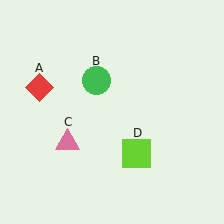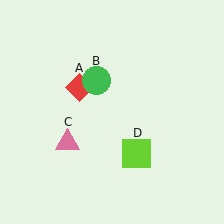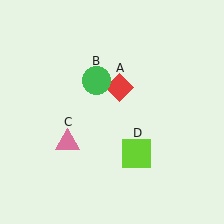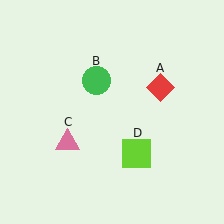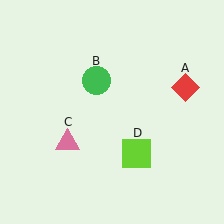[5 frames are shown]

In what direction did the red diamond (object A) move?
The red diamond (object A) moved right.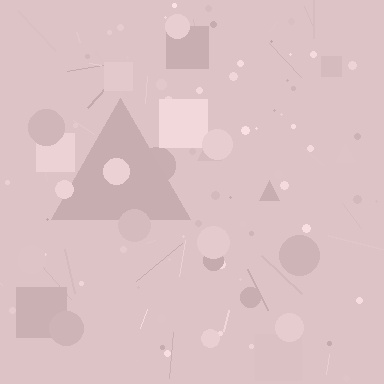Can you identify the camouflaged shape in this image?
The camouflaged shape is a triangle.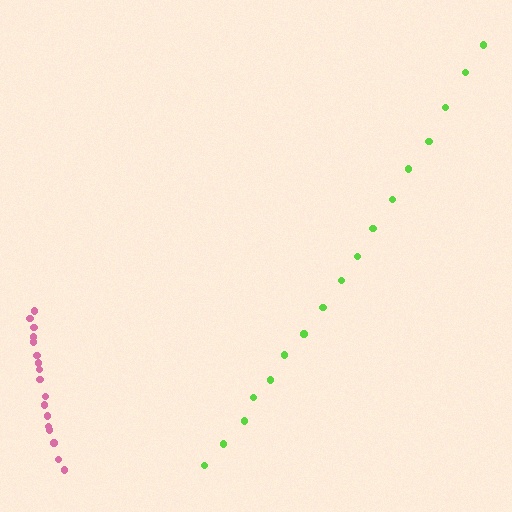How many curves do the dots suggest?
There are 2 distinct paths.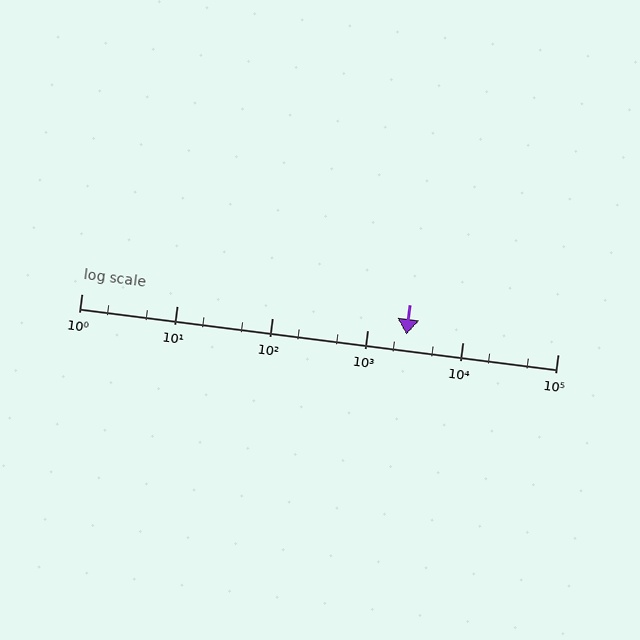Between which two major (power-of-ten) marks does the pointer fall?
The pointer is between 1000 and 10000.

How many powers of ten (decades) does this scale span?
The scale spans 5 decades, from 1 to 100000.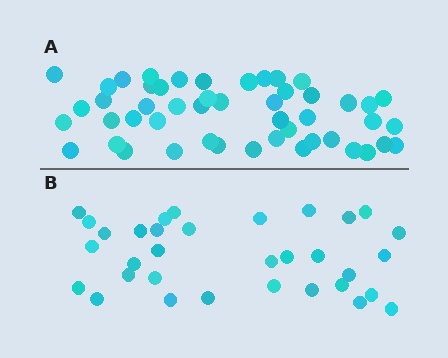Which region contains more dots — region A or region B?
Region A (the top region) has more dots.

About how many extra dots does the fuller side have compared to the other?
Region A has approximately 15 more dots than region B.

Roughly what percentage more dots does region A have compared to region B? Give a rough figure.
About 50% more.